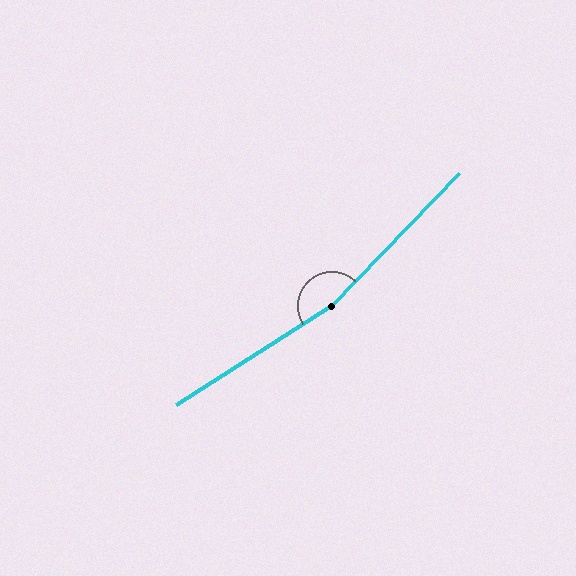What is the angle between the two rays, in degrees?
Approximately 167 degrees.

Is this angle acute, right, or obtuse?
It is obtuse.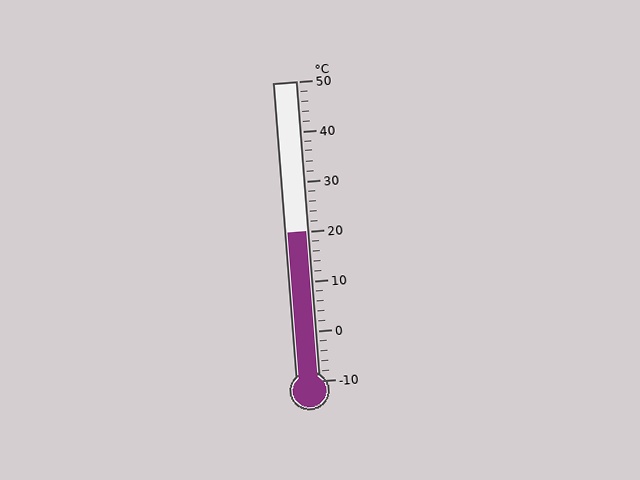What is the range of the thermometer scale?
The thermometer scale ranges from -10°C to 50°C.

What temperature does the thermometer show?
The thermometer shows approximately 20°C.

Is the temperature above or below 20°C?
The temperature is at 20°C.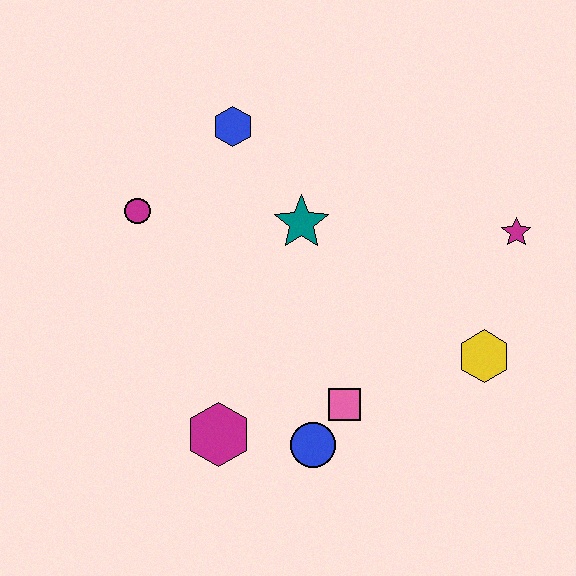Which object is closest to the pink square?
The blue circle is closest to the pink square.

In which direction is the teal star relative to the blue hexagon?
The teal star is below the blue hexagon.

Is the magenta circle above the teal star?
Yes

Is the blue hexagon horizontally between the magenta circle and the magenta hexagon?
No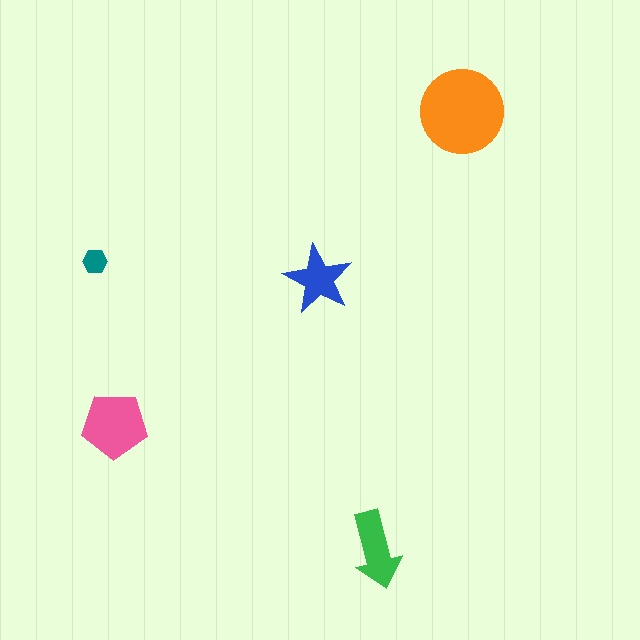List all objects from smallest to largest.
The teal hexagon, the blue star, the green arrow, the pink pentagon, the orange circle.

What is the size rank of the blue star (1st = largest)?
4th.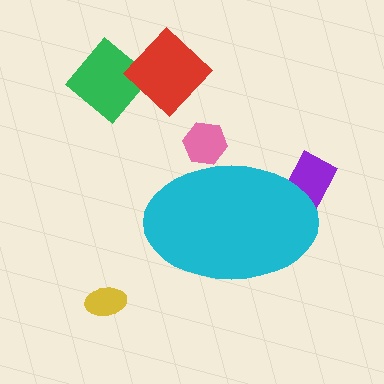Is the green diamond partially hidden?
No, the green diamond is fully visible.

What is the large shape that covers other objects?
A cyan ellipse.